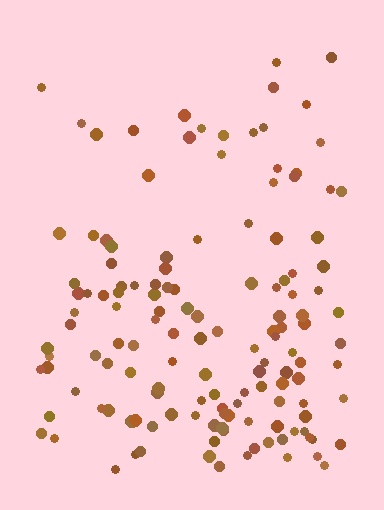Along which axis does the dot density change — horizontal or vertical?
Vertical.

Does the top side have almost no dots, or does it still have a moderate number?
Still a moderate number, just noticeably fewer than the bottom.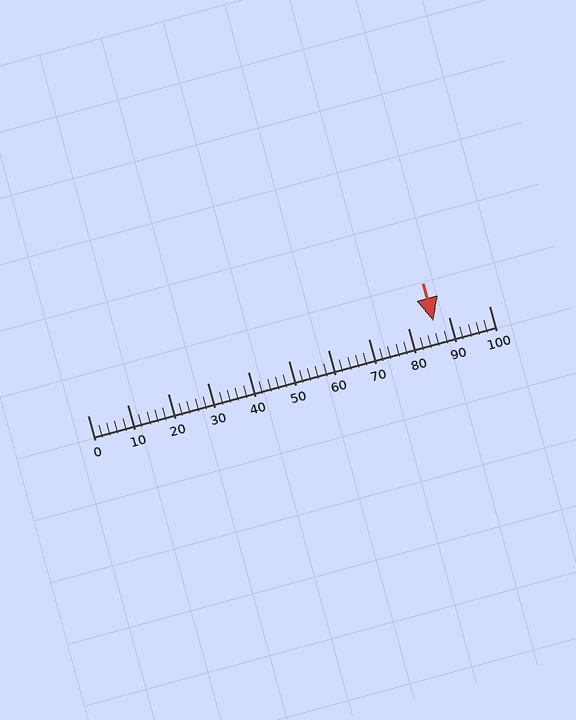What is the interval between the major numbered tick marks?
The major tick marks are spaced 10 units apart.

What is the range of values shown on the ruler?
The ruler shows values from 0 to 100.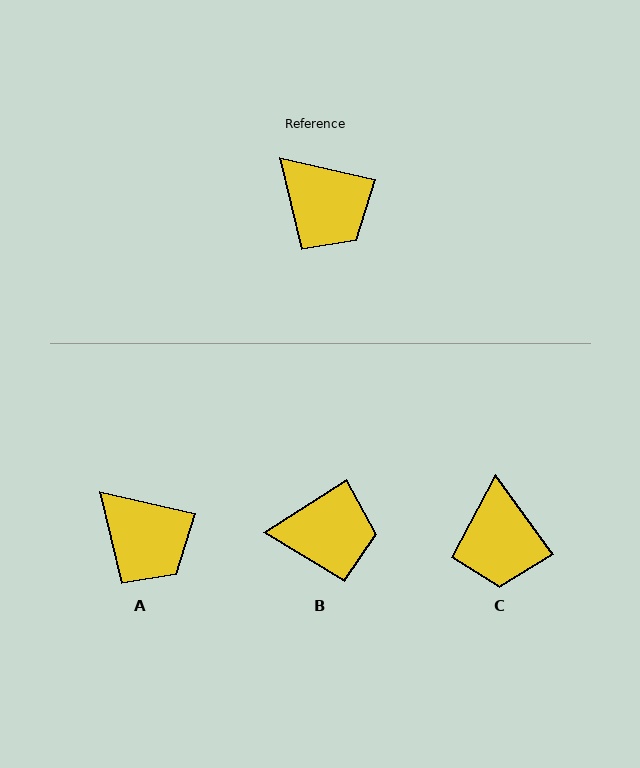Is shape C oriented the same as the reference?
No, it is off by about 41 degrees.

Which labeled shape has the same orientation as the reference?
A.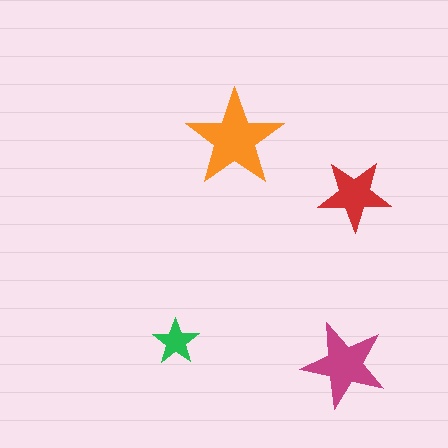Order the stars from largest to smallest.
the orange one, the magenta one, the red one, the green one.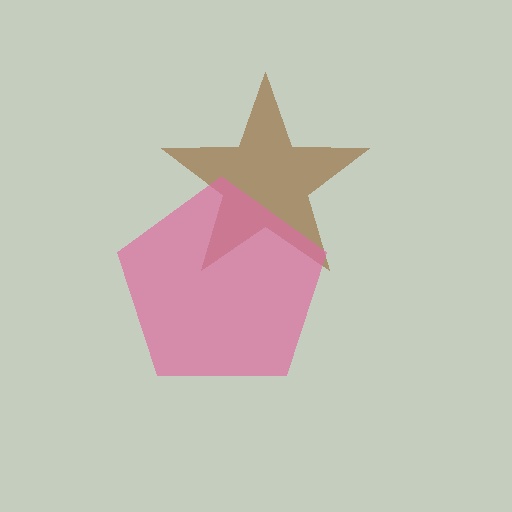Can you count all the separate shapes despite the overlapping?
Yes, there are 2 separate shapes.